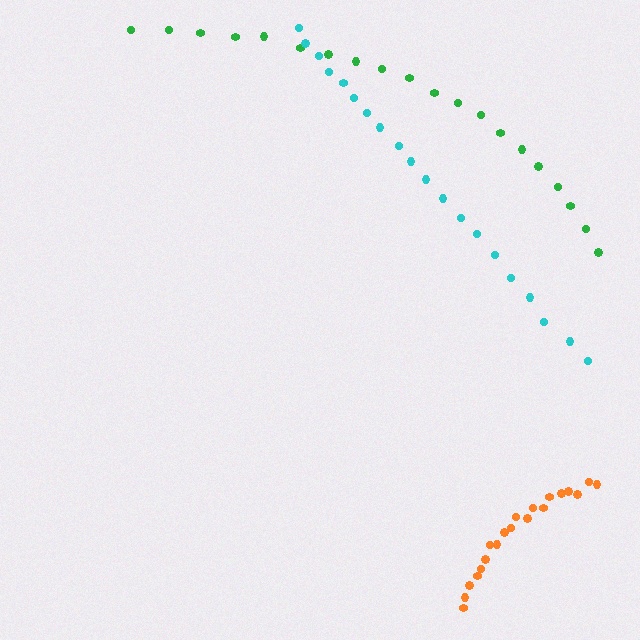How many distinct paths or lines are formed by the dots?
There are 3 distinct paths.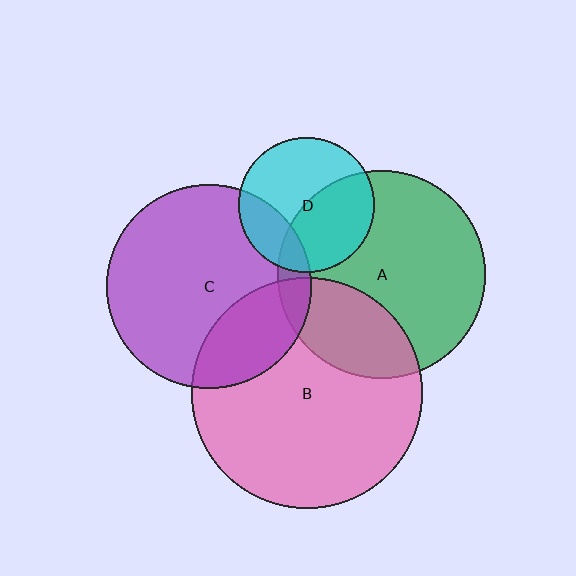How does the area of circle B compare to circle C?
Approximately 1.3 times.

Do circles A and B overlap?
Yes.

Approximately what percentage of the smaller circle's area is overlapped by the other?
Approximately 25%.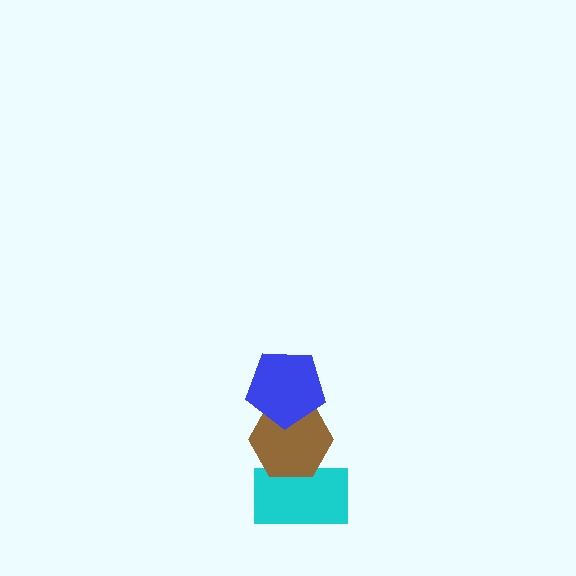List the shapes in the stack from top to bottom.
From top to bottom: the blue pentagon, the brown hexagon, the cyan rectangle.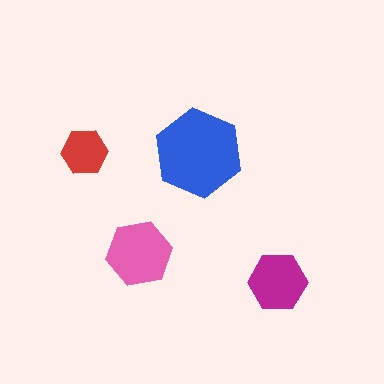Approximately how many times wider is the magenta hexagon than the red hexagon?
About 1.5 times wider.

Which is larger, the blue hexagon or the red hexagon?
The blue one.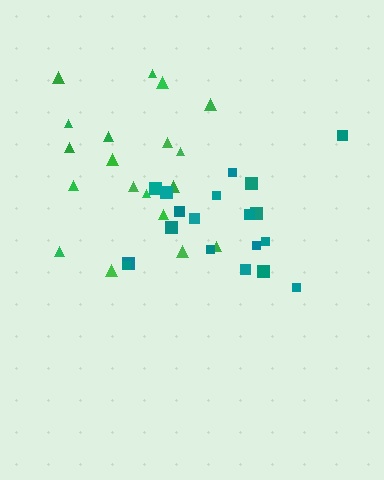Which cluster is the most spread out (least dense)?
Green.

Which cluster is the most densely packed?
Teal.